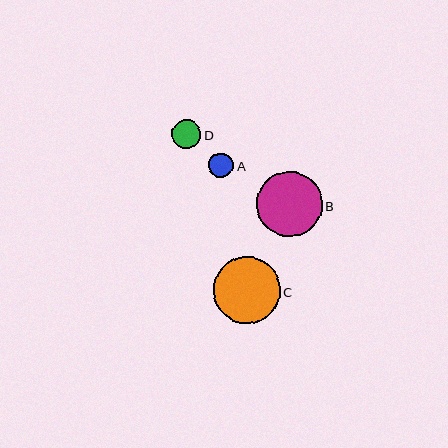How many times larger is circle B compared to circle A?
Circle B is approximately 2.7 times the size of circle A.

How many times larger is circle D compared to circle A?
Circle D is approximately 1.2 times the size of circle A.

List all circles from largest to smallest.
From largest to smallest: C, B, D, A.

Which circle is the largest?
Circle C is the largest with a size of approximately 67 pixels.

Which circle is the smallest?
Circle A is the smallest with a size of approximately 25 pixels.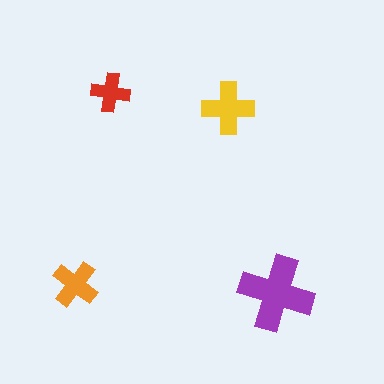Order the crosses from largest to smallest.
the purple one, the yellow one, the orange one, the red one.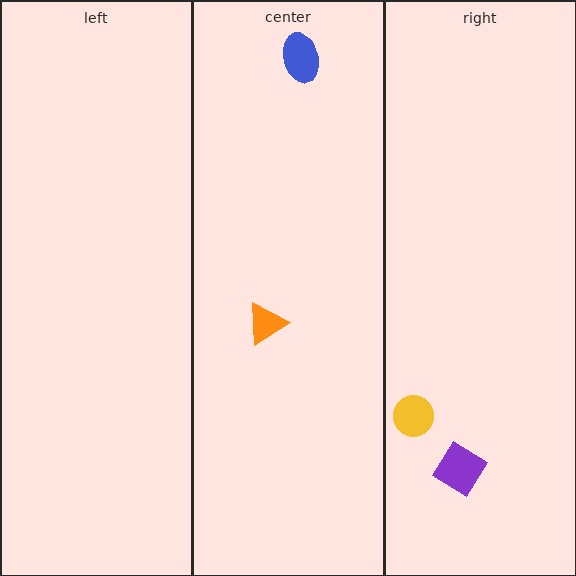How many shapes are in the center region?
2.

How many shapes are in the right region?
2.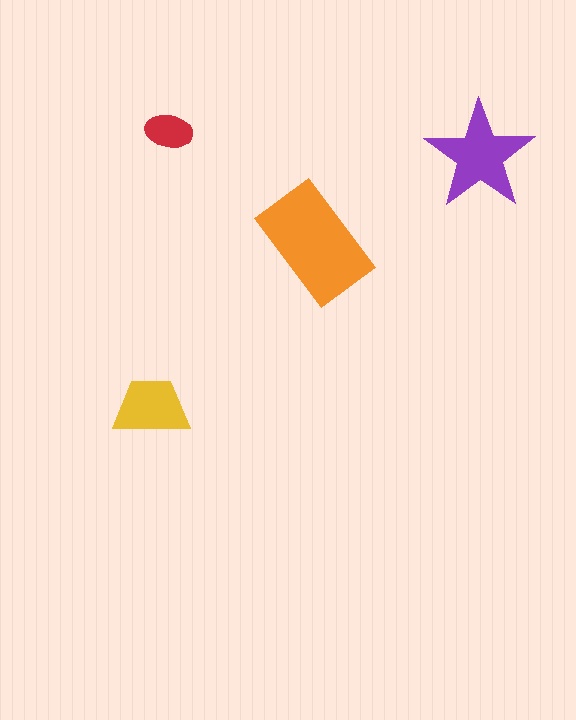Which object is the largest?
The orange rectangle.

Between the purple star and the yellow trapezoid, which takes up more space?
The purple star.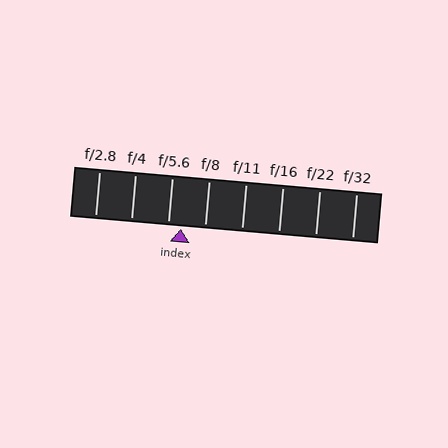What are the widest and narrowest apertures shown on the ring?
The widest aperture shown is f/2.8 and the narrowest is f/32.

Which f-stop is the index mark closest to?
The index mark is closest to f/5.6.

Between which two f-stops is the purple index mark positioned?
The index mark is between f/5.6 and f/8.